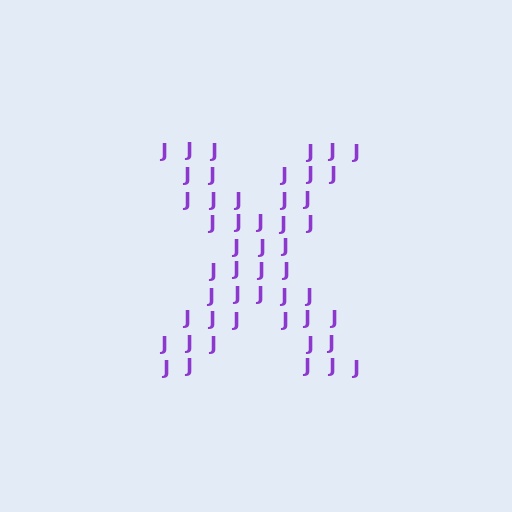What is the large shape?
The large shape is the letter X.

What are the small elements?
The small elements are letter J's.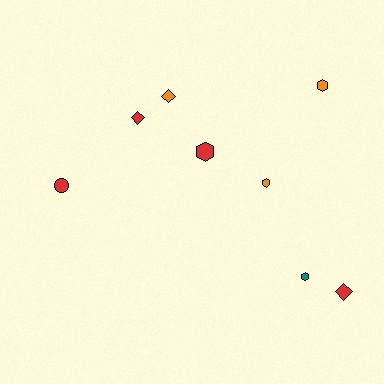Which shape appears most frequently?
Hexagon, with 4 objects.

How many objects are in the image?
There are 8 objects.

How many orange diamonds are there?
There is 1 orange diamond.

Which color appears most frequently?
Red, with 4 objects.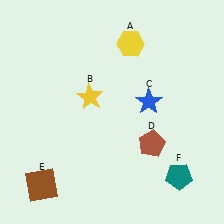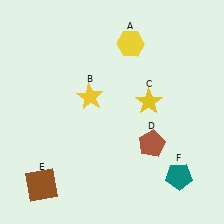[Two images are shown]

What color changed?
The star (C) changed from blue in Image 1 to yellow in Image 2.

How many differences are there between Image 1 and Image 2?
There is 1 difference between the two images.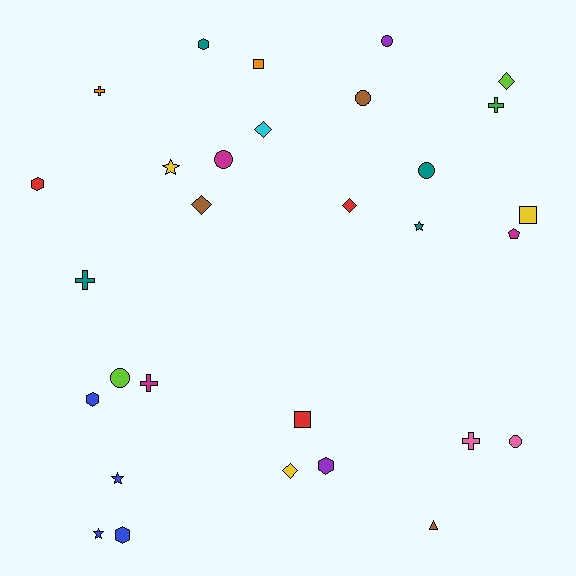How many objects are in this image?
There are 30 objects.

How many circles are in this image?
There are 6 circles.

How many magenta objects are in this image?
There are 3 magenta objects.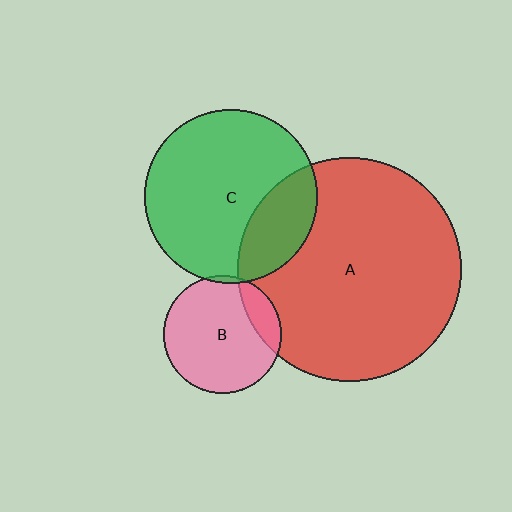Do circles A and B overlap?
Yes.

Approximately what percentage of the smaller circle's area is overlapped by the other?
Approximately 15%.